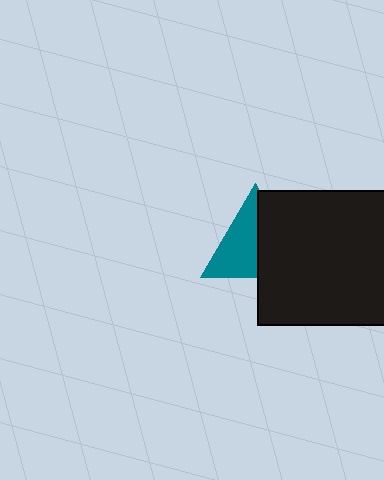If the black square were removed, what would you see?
You would see the complete teal triangle.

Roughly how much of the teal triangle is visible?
About half of it is visible (roughly 54%).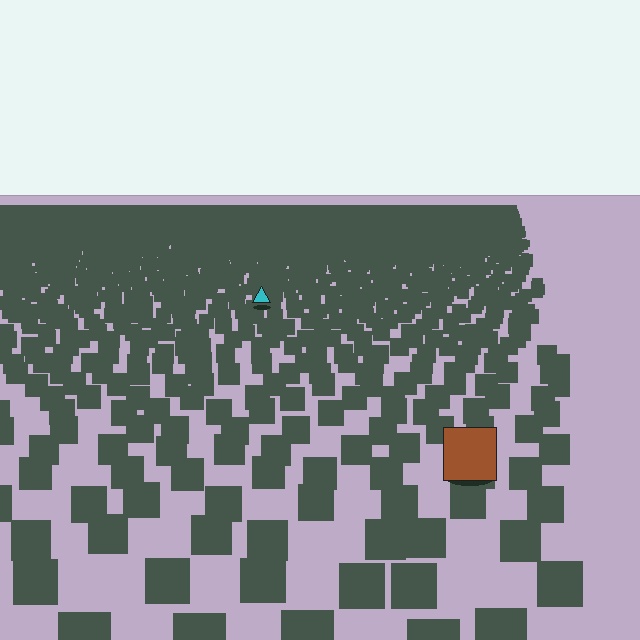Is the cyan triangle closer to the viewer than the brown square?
No. The brown square is closer — you can tell from the texture gradient: the ground texture is coarser near it.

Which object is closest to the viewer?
The brown square is closest. The texture marks near it are larger and more spread out.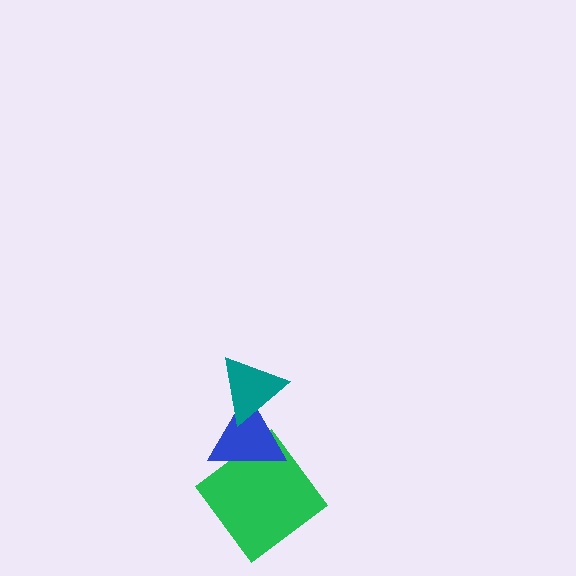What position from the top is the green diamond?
The green diamond is 3rd from the top.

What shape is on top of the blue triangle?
The teal triangle is on top of the blue triangle.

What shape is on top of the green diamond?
The blue triangle is on top of the green diamond.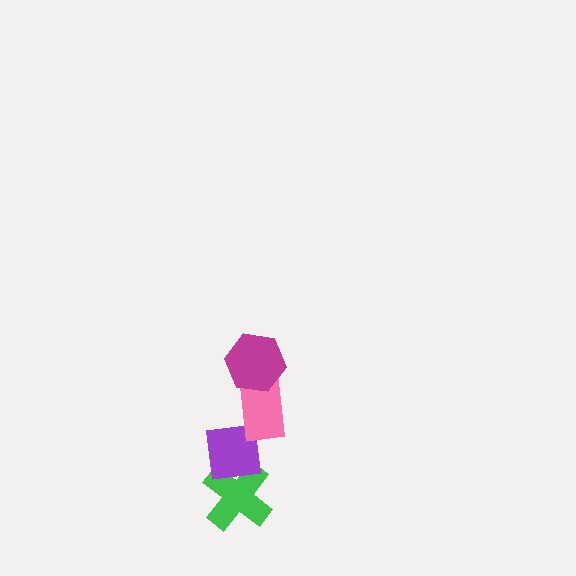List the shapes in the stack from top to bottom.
From top to bottom: the magenta hexagon, the pink rectangle, the purple square, the green cross.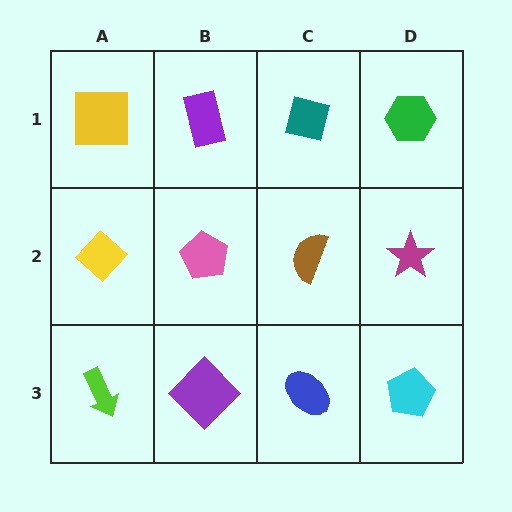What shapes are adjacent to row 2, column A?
A yellow square (row 1, column A), a lime arrow (row 3, column A), a pink pentagon (row 2, column B).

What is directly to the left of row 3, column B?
A lime arrow.